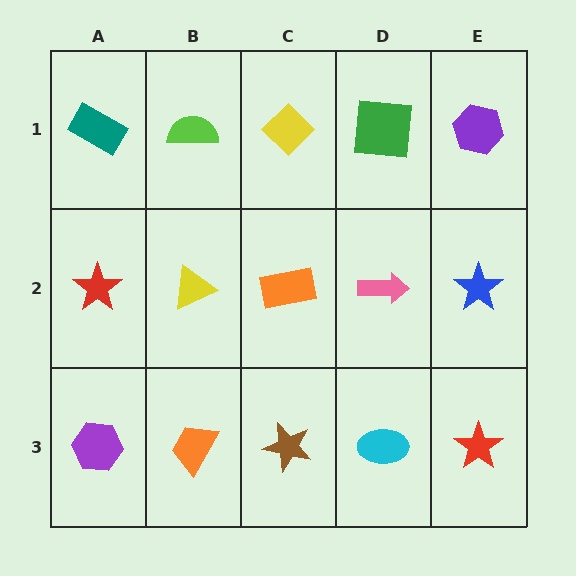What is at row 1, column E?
A purple hexagon.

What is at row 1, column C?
A yellow diamond.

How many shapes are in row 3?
5 shapes.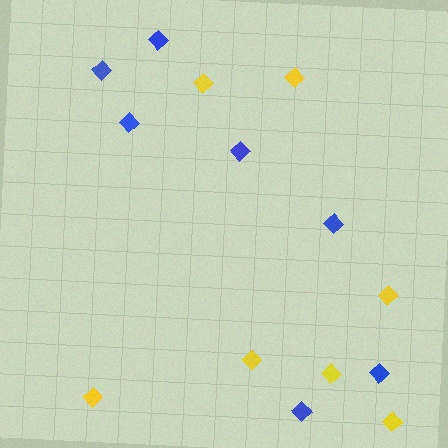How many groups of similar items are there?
There are 2 groups: one group of blue diamonds (7) and one group of yellow diamonds (7).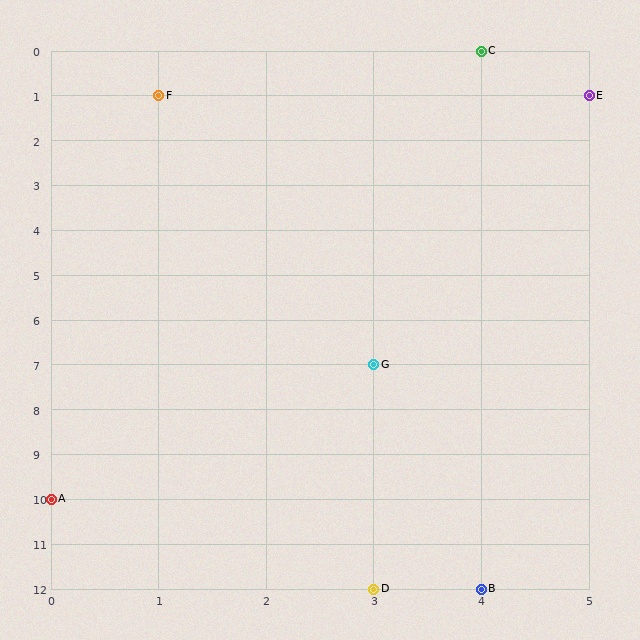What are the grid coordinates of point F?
Point F is at grid coordinates (1, 1).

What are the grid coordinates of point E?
Point E is at grid coordinates (5, 1).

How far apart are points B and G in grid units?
Points B and G are 1 column and 5 rows apart (about 5.1 grid units diagonally).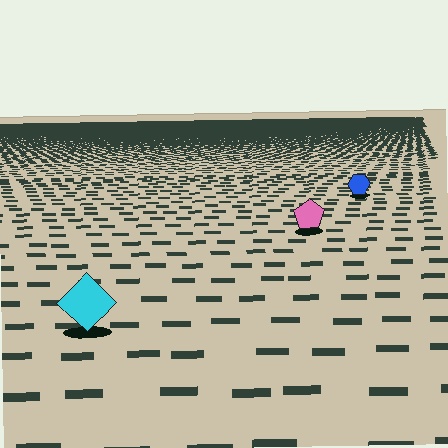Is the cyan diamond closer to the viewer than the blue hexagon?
Yes. The cyan diamond is closer — you can tell from the texture gradient: the ground texture is coarser near it.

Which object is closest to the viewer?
The cyan diamond is closest. The texture marks near it are larger and more spread out.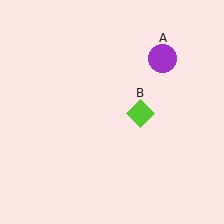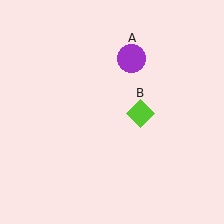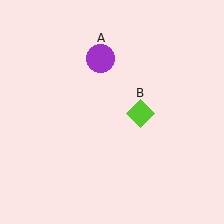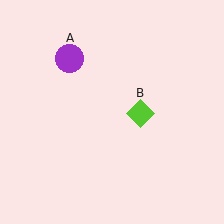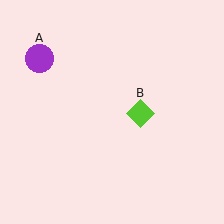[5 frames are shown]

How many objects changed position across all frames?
1 object changed position: purple circle (object A).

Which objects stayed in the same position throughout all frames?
Lime diamond (object B) remained stationary.